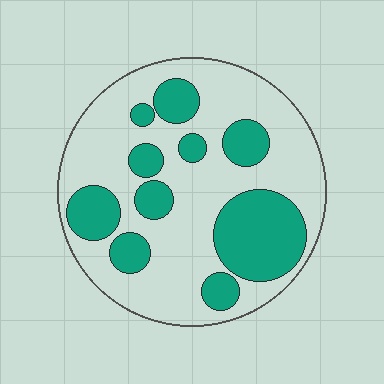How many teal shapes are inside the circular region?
10.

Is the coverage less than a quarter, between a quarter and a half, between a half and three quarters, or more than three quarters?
Between a quarter and a half.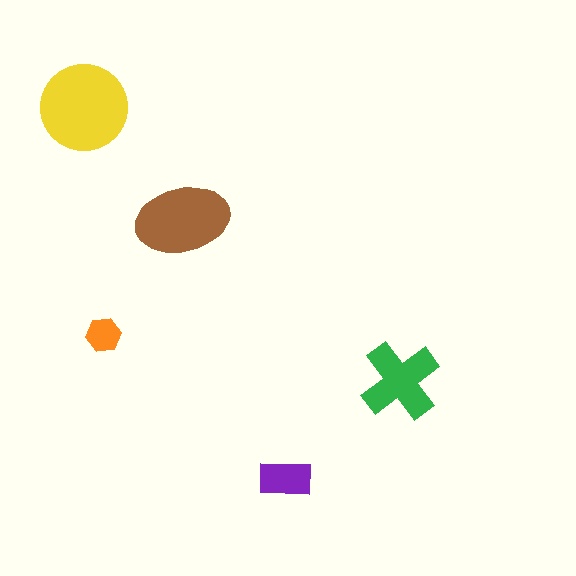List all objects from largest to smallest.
The yellow circle, the brown ellipse, the green cross, the purple rectangle, the orange hexagon.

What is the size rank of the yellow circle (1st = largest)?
1st.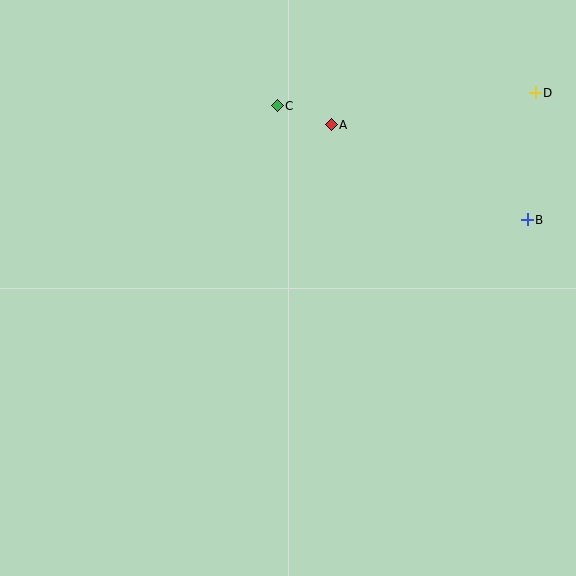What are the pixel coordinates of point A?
Point A is at (331, 125).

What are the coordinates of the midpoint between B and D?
The midpoint between B and D is at (531, 156).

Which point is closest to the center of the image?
Point A at (331, 125) is closest to the center.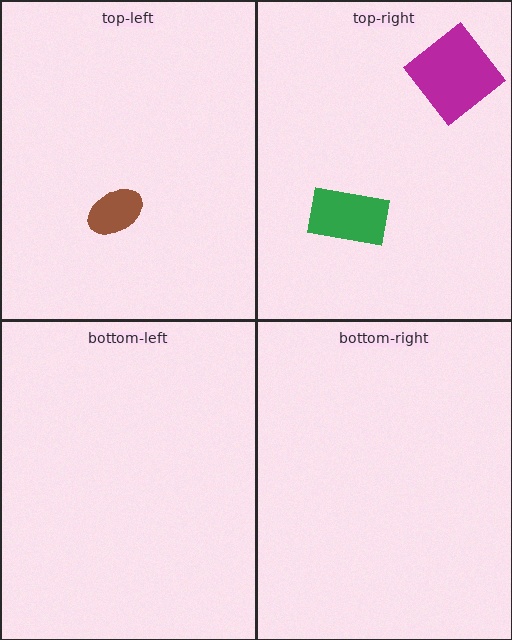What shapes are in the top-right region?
The green rectangle, the magenta diamond.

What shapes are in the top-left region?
The brown ellipse.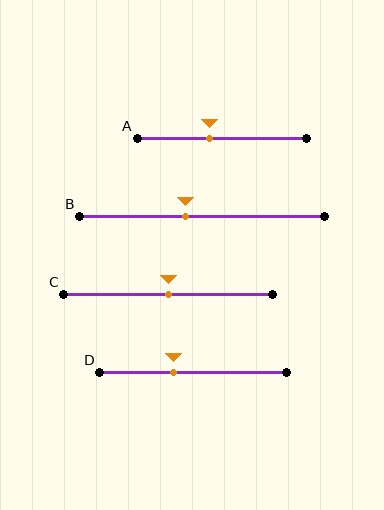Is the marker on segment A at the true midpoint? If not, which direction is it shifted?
No, the marker on segment A is shifted to the left by about 7% of the segment length.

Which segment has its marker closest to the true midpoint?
Segment C has its marker closest to the true midpoint.